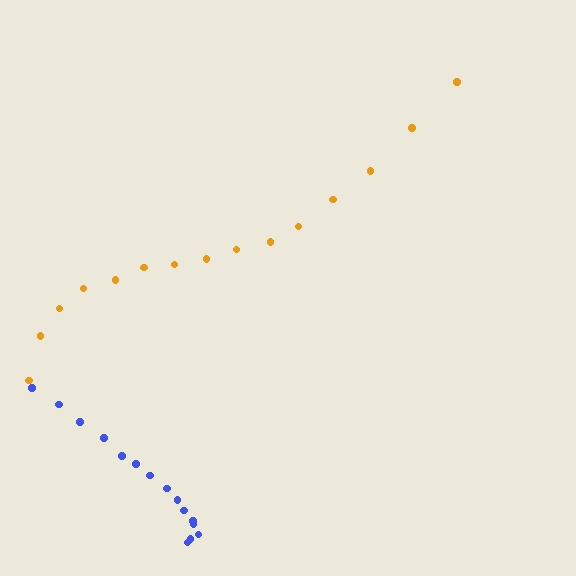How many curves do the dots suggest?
There are 2 distinct paths.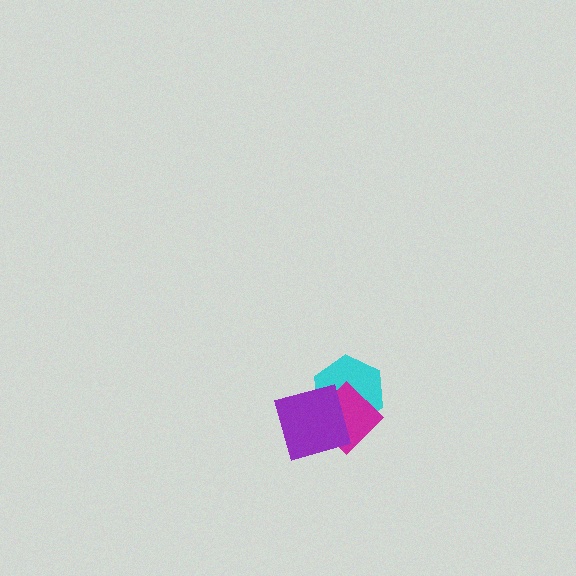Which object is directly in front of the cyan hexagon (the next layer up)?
The magenta diamond is directly in front of the cyan hexagon.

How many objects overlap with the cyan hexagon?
2 objects overlap with the cyan hexagon.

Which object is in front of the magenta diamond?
The purple square is in front of the magenta diamond.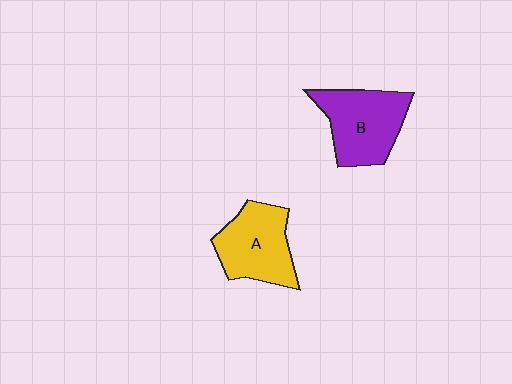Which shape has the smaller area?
Shape A (yellow).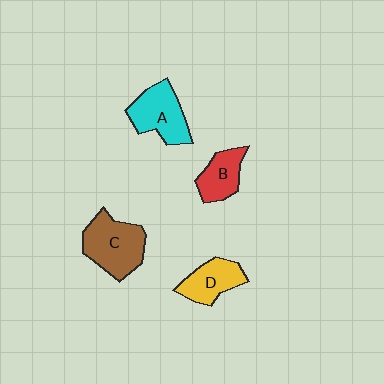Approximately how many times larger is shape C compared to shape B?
Approximately 1.6 times.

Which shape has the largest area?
Shape C (brown).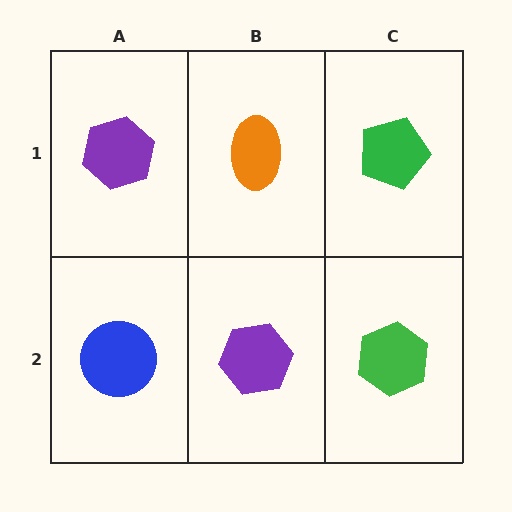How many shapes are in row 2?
3 shapes.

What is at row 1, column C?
A green pentagon.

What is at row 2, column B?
A purple hexagon.